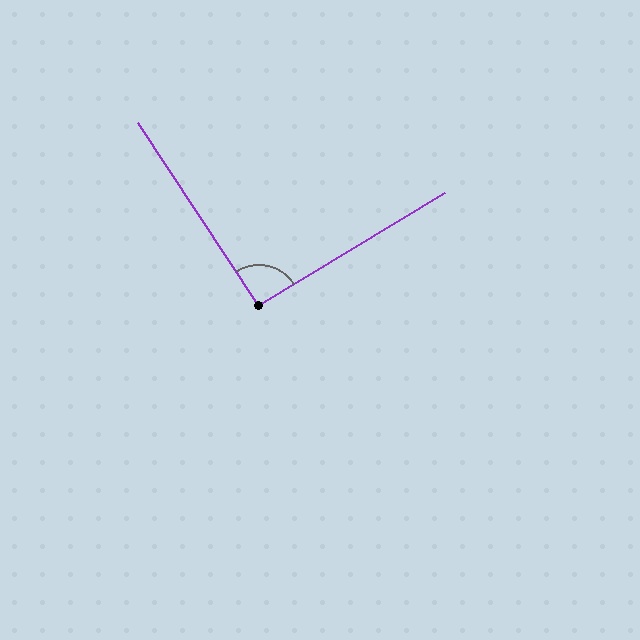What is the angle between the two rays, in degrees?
Approximately 92 degrees.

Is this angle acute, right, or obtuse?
It is approximately a right angle.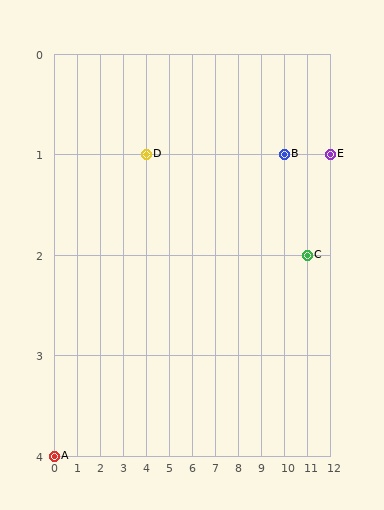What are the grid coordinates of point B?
Point B is at grid coordinates (10, 1).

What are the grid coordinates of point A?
Point A is at grid coordinates (0, 4).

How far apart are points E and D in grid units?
Points E and D are 8 columns apart.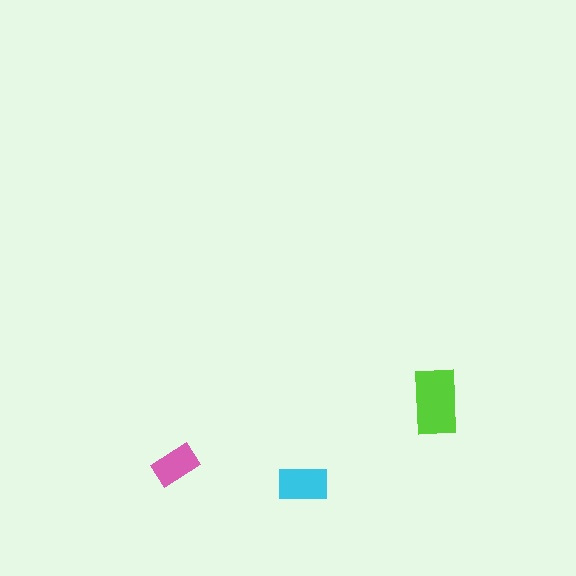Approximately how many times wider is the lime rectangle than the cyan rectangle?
About 1.5 times wider.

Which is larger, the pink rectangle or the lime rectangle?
The lime one.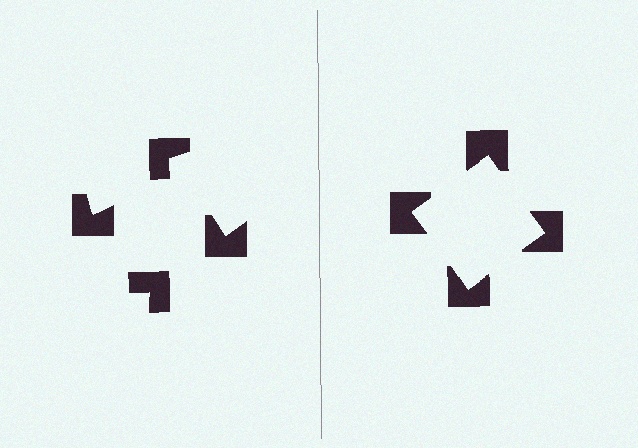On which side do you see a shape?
An illusory square appears on the right side. On the left side the wedge cuts are rotated, so no coherent shape forms.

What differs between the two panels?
The notched squares are positioned identically on both sides; only the wedge orientations differ. On the right they align to a square; on the left they are misaligned.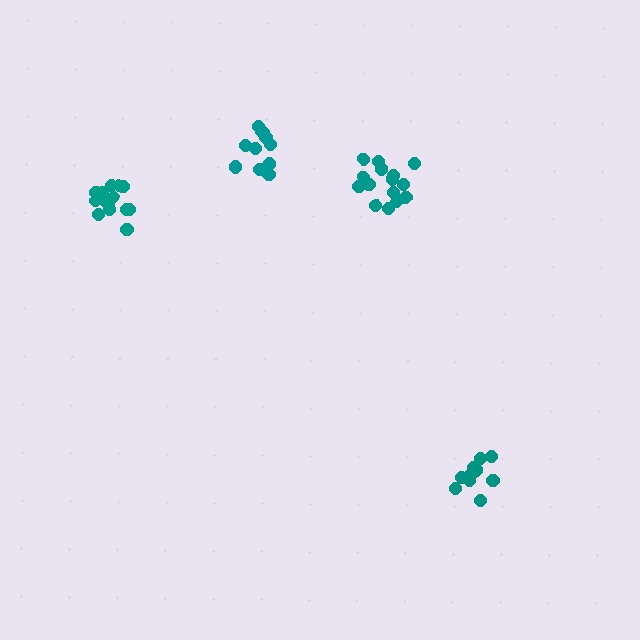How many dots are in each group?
Group 1: 10 dots, Group 2: 15 dots, Group 3: 14 dots, Group 4: 11 dots (50 total).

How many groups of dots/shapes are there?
There are 4 groups.